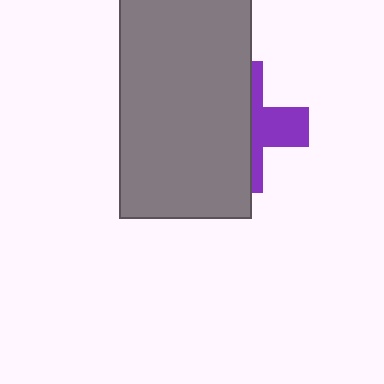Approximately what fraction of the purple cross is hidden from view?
Roughly 62% of the purple cross is hidden behind the gray rectangle.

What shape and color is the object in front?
The object in front is a gray rectangle.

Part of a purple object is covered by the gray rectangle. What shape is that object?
It is a cross.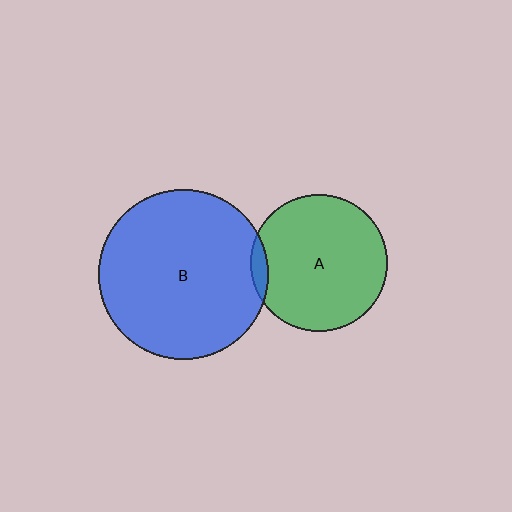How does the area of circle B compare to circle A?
Approximately 1.5 times.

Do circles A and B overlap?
Yes.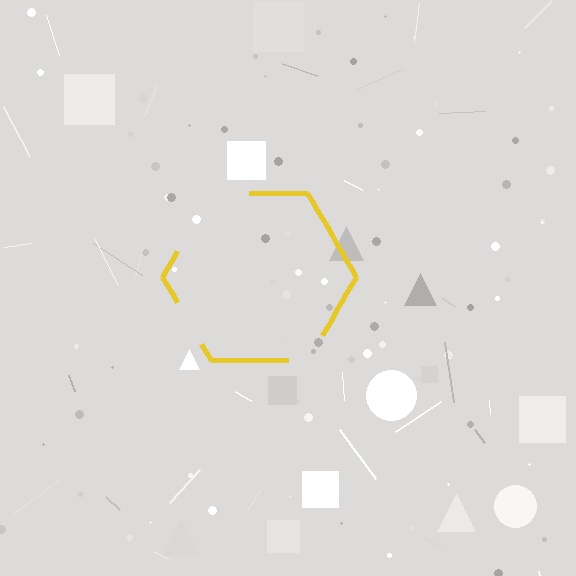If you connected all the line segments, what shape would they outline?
They would outline a hexagon.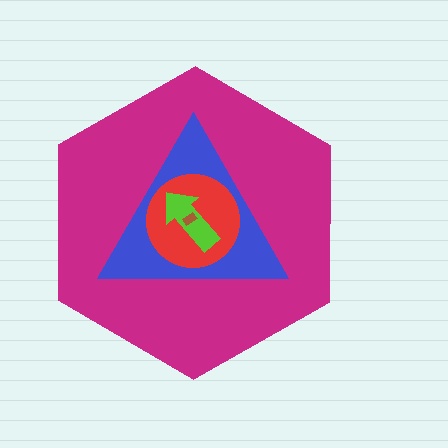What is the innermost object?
The brown rectangle.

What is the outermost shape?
The magenta hexagon.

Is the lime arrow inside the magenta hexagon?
Yes.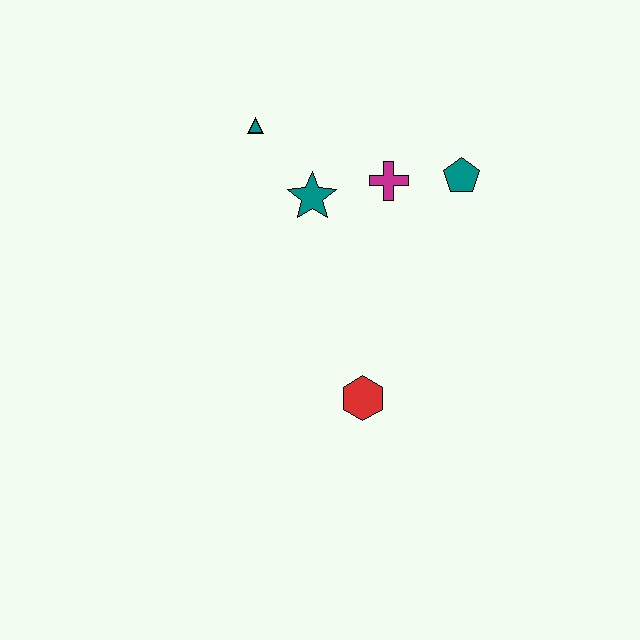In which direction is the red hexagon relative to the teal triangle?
The red hexagon is below the teal triangle.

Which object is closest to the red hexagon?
The teal star is closest to the red hexagon.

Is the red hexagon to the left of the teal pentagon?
Yes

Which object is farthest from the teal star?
The red hexagon is farthest from the teal star.